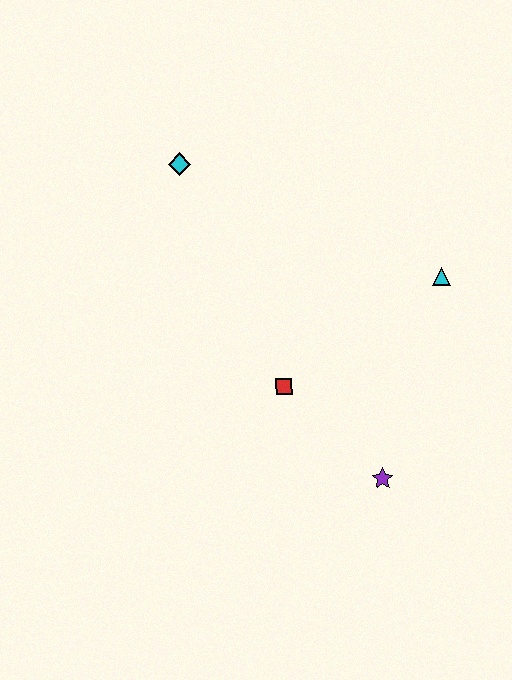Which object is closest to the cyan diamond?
The red square is closest to the cyan diamond.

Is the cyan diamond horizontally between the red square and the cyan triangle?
No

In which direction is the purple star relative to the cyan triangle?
The purple star is below the cyan triangle.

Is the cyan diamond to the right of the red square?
No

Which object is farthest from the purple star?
The cyan diamond is farthest from the purple star.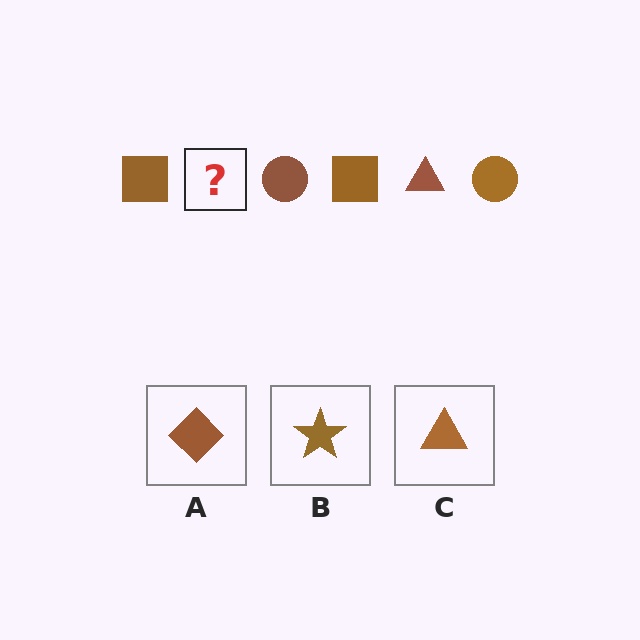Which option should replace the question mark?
Option C.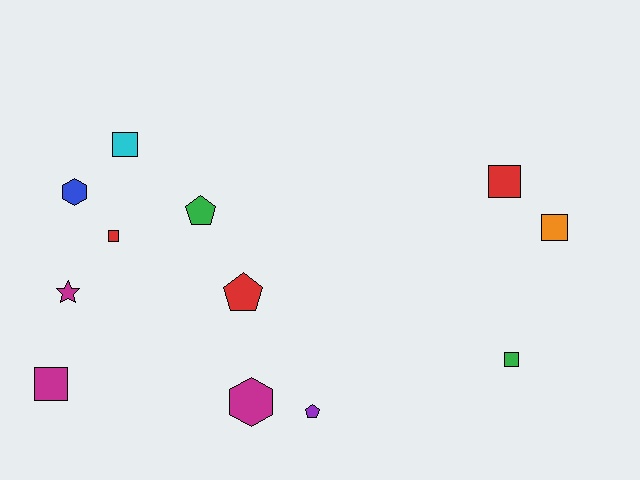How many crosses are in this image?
There are no crosses.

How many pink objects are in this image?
There are no pink objects.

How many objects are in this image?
There are 12 objects.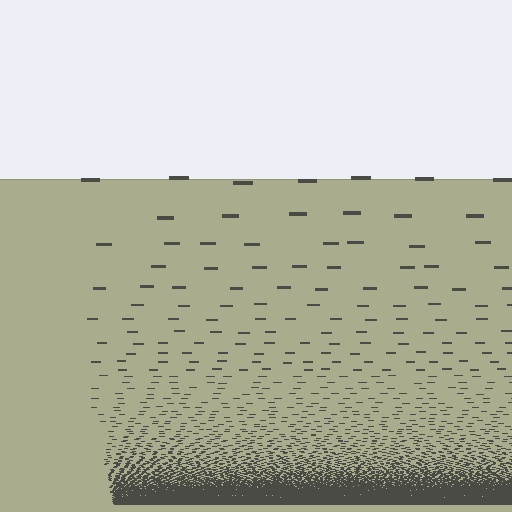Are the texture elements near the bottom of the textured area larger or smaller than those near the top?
Smaller. The gradient is inverted — elements near the bottom are smaller and denser.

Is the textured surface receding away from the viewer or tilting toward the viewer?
The surface appears to tilt toward the viewer. Texture elements get larger and sparser toward the top.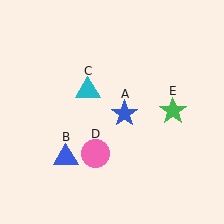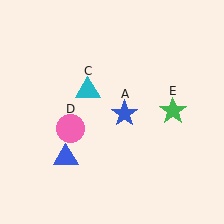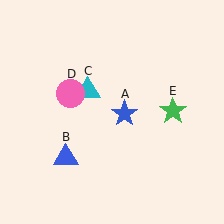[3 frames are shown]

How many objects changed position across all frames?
1 object changed position: pink circle (object D).